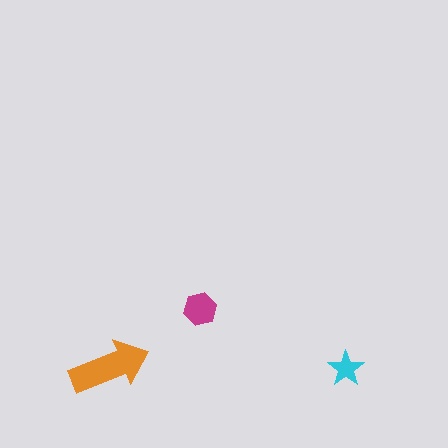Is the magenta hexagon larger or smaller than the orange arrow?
Smaller.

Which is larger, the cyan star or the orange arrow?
The orange arrow.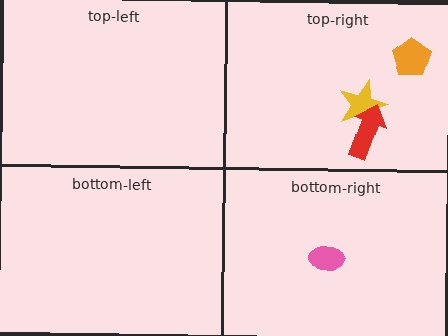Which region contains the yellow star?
The top-right region.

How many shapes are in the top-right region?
3.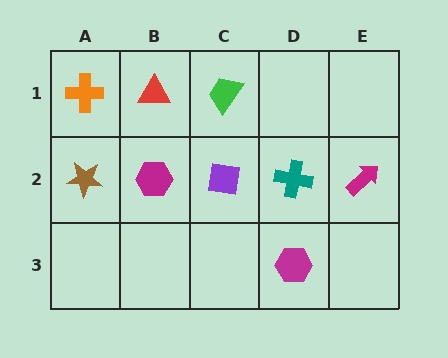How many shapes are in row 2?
5 shapes.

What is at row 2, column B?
A magenta hexagon.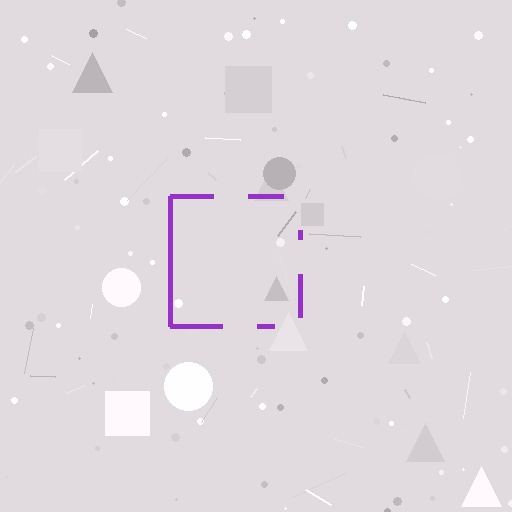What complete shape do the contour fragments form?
The contour fragments form a square.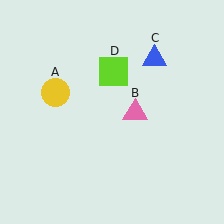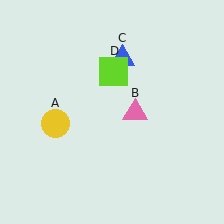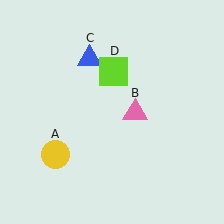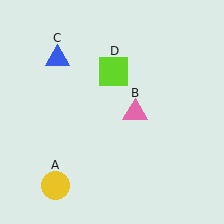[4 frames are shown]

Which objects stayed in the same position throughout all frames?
Pink triangle (object B) and lime square (object D) remained stationary.